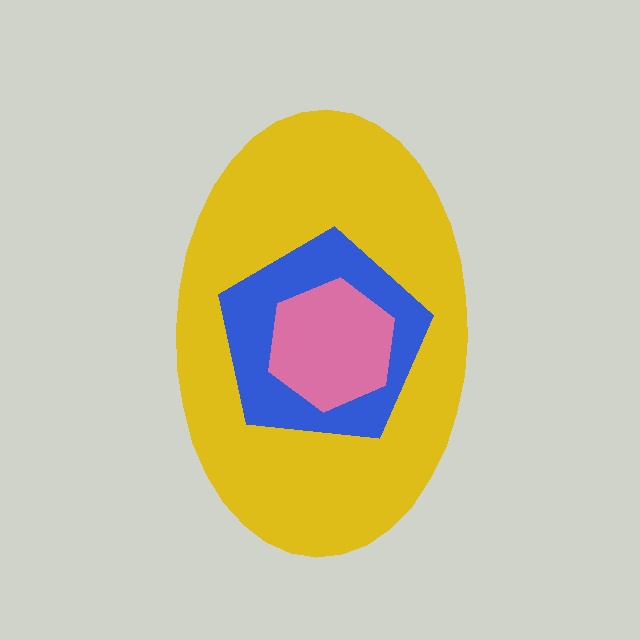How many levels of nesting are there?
3.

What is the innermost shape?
The pink hexagon.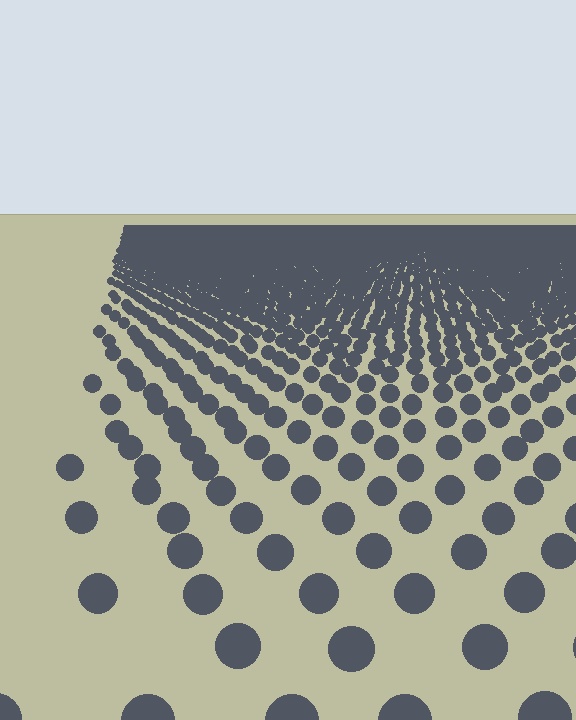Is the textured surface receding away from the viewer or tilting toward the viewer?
The surface is receding away from the viewer. Texture elements get smaller and denser toward the top.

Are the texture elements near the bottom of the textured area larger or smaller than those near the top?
Larger. Near the bottom, elements are closer to the viewer and appear at a bigger on-screen size.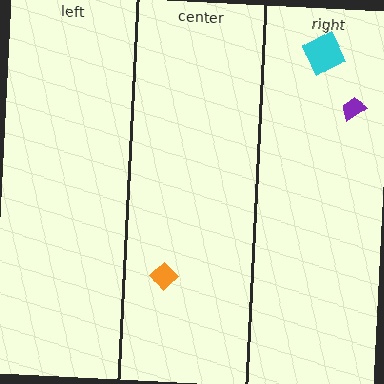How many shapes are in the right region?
2.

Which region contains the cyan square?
The right region.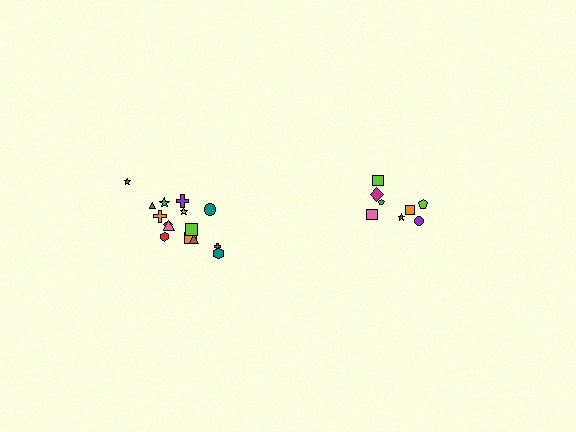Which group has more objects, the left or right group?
The left group.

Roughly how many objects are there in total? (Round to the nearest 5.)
Roughly 25 objects in total.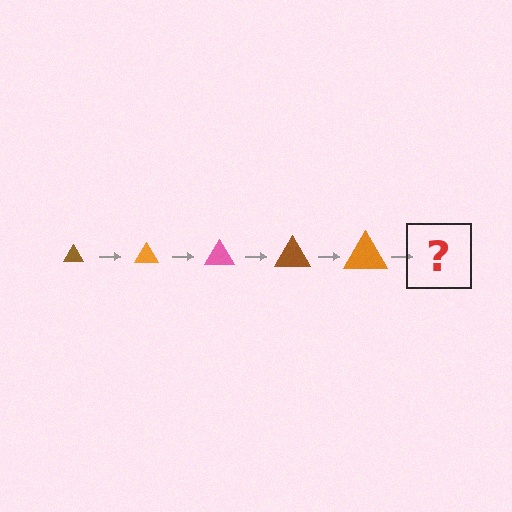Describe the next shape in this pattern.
It should be a pink triangle, larger than the previous one.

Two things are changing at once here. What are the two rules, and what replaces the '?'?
The two rules are that the triangle grows larger each step and the color cycles through brown, orange, and pink. The '?' should be a pink triangle, larger than the previous one.